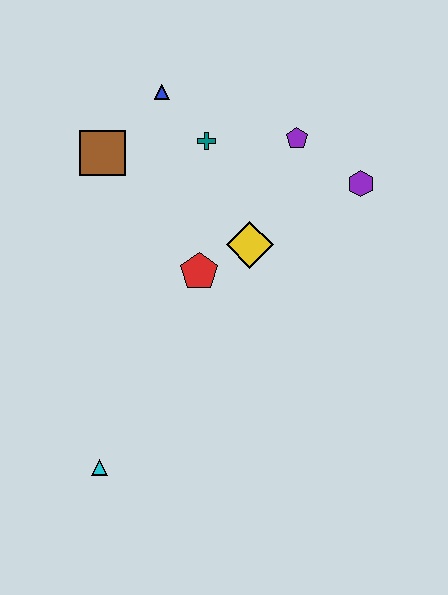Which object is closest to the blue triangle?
The teal cross is closest to the blue triangle.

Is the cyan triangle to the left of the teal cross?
Yes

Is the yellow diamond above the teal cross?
No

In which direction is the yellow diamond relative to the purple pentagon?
The yellow diamond is below the purple pentagon.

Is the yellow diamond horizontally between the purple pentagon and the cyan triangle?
Yes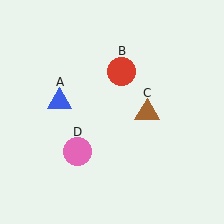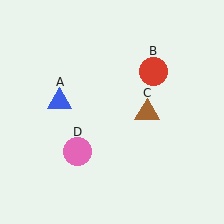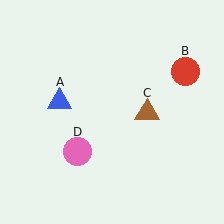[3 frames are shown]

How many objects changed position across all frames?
1 object changed position: red circle (object B).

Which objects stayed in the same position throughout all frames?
Blue triangle (object A) and brown triangle (object C) and pink circle (object D) remained stationary.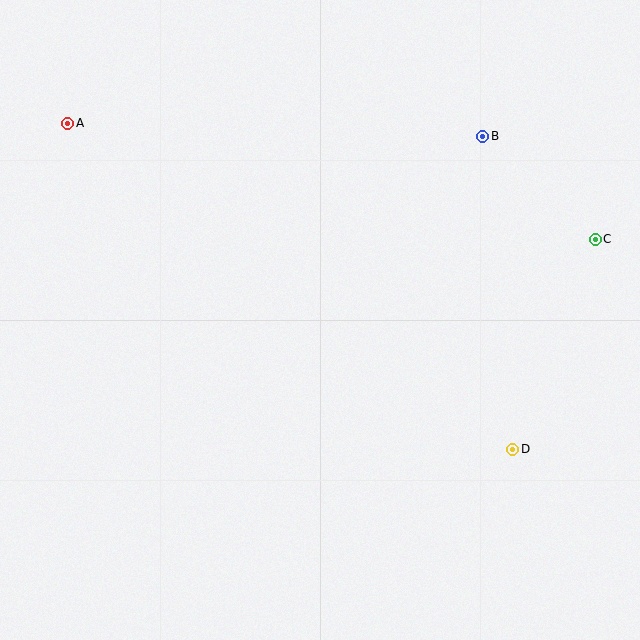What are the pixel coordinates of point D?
Point D is at (513, 449).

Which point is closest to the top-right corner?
Point B is closest to the top-right corner.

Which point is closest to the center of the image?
Point D at (513, 449) is closest to the center.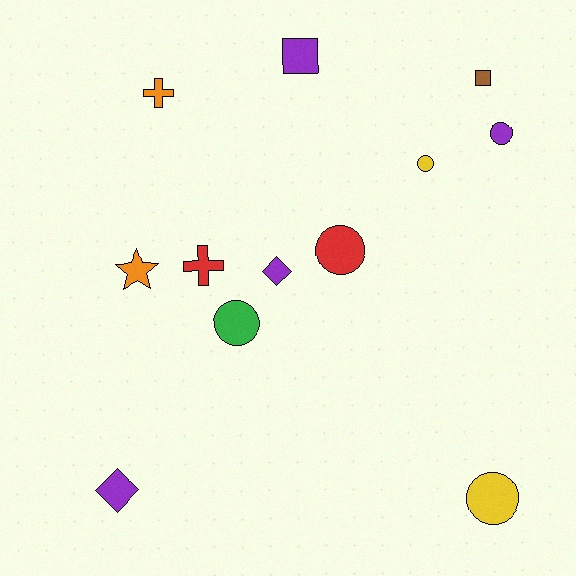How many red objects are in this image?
There are 2 red objects.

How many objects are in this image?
There are 12 objects.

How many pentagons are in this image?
There are no pentagons.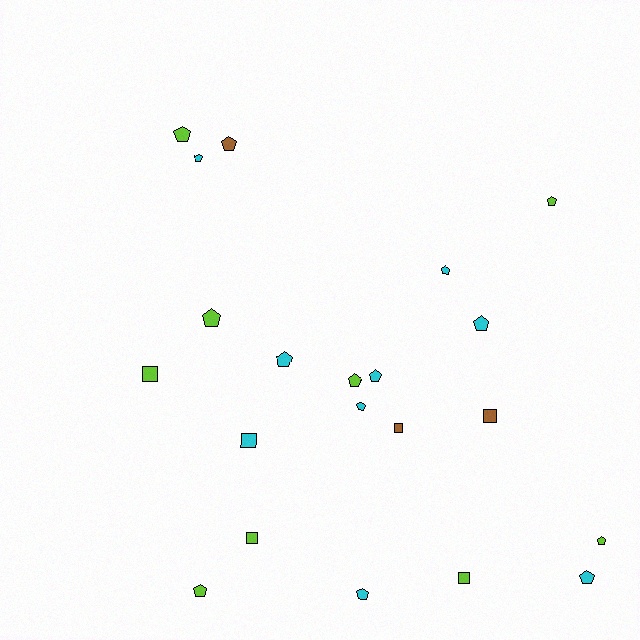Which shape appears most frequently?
Pentagon, with 15 objects.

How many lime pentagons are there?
There are 6 lime pentagons.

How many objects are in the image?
There are 21 objects.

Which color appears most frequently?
Lime, with 9 objects.